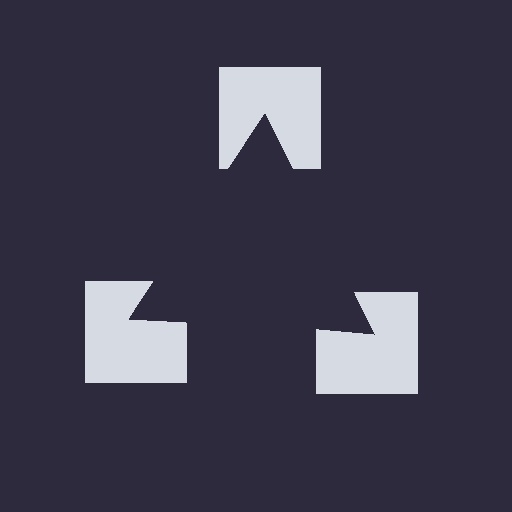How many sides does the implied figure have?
3 sides.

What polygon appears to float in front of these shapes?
An illusory triangle — its edges are inferred from the aligned wedge cuts in the notched squares, not physically drawn.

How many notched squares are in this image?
There are 3 — one at each vertex of the illusory triangle.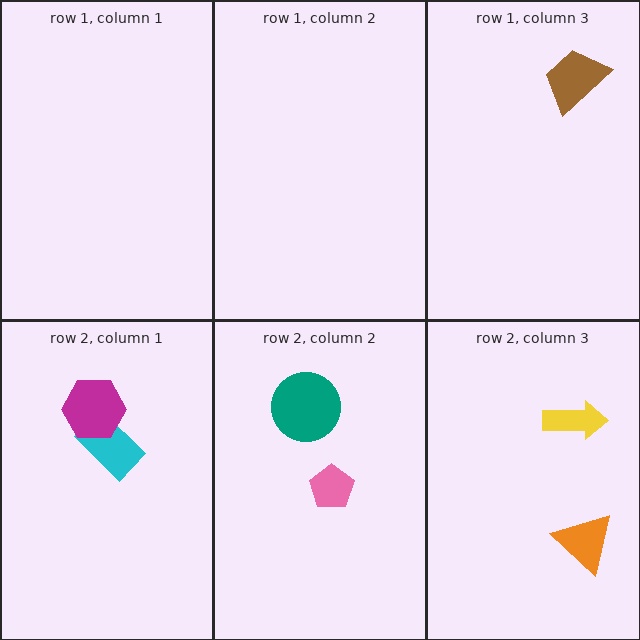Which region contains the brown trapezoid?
The row 1, column 3 region.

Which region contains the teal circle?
The row 2, column 2 region.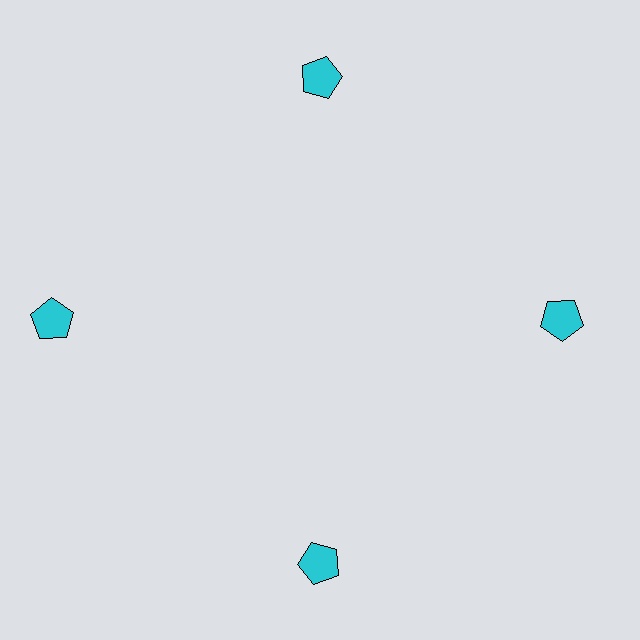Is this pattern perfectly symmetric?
No. The 4 cyan pentagons are arranged in a ring, but one element near the 9 o'clock position is pushed outward from the center, breaking the 4-fold rotational symmetry.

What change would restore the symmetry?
The symmetry would be restored by moving it inward, back onto the ring so that all 4 pentagons sit at equal angles and equal distance from the center.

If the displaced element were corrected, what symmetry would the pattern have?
It would have 4-fold rotational symmetry — the pattern would map onto itself every 90 degrees.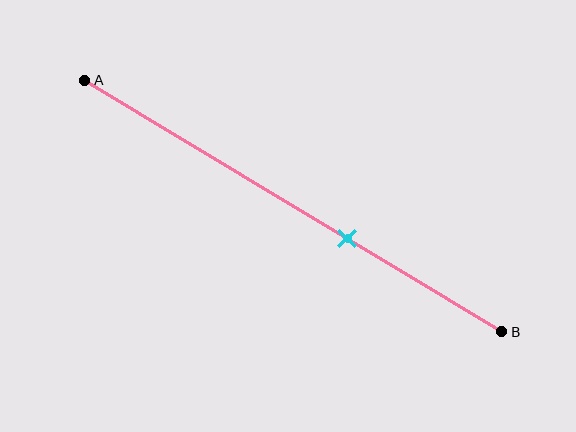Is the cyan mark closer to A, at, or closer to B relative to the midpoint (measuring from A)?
The cyan mark is closer to point B than the midpoint of segment AB.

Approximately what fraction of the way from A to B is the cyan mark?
The cyan mark is approximately 65% of the way from A to B.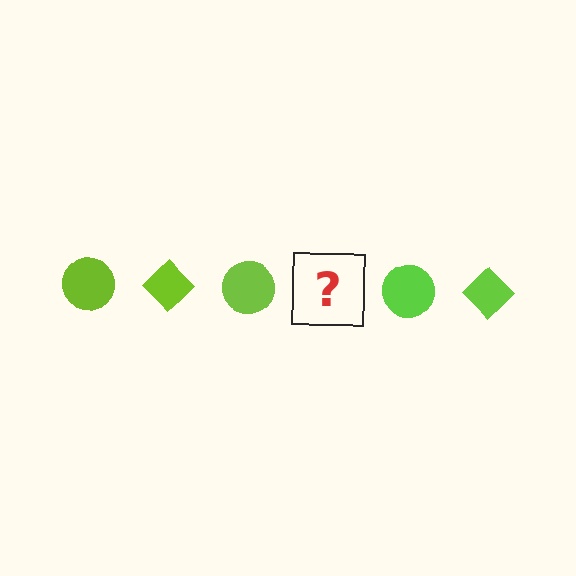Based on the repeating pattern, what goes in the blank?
The blank should be a lime diamond.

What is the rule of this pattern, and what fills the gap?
The rule is that the pattern cycles through circle, diamond shapes in lime. The gap should be filled with a lime diamond.